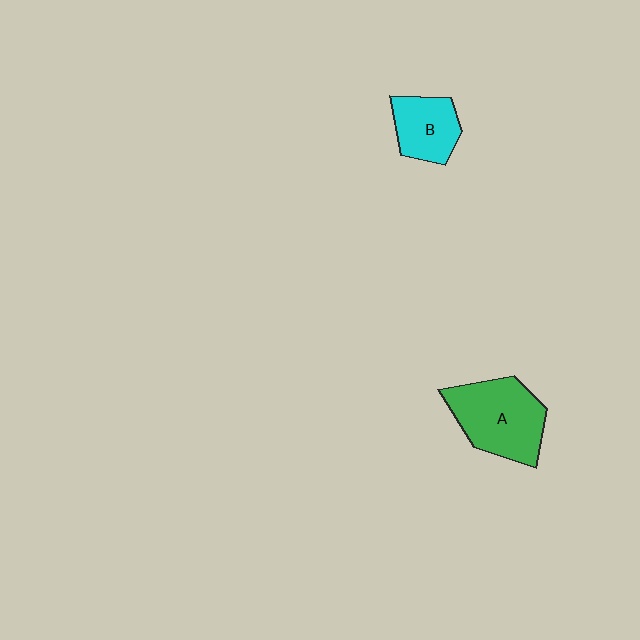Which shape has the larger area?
Shape A (green).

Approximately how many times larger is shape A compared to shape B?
Approximately 1.7 times.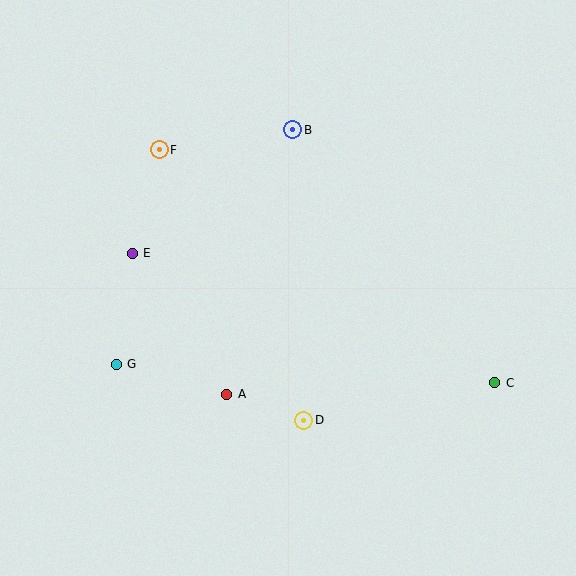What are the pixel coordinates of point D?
Point D is at (304, 420).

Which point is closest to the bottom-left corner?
Point G is closest to the bottom-left corner.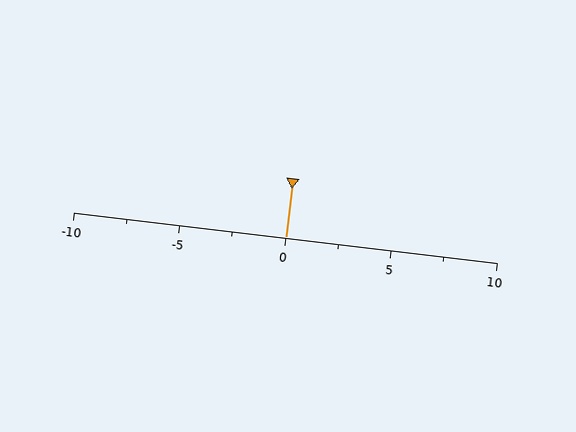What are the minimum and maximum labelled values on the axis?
The axis runs from -10 to 10.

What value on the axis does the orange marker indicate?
The marker indicates approximately 0.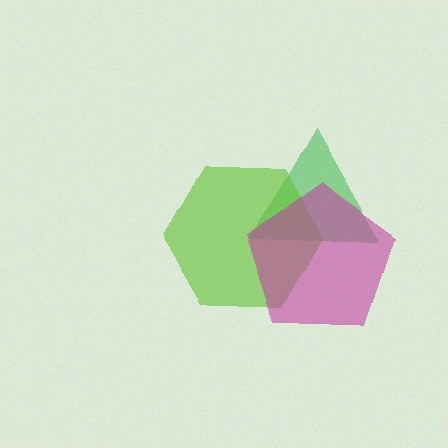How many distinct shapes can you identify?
There are 3 distinct shapes: a green triangle, a lime hexagon, a magenta pentagon.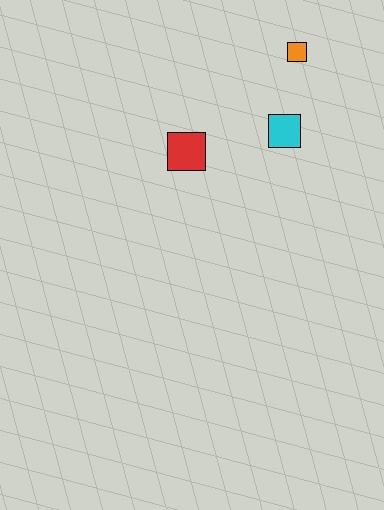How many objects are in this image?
There are 3 objects.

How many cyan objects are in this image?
There is 1 cyan object.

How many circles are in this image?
There are no circles.